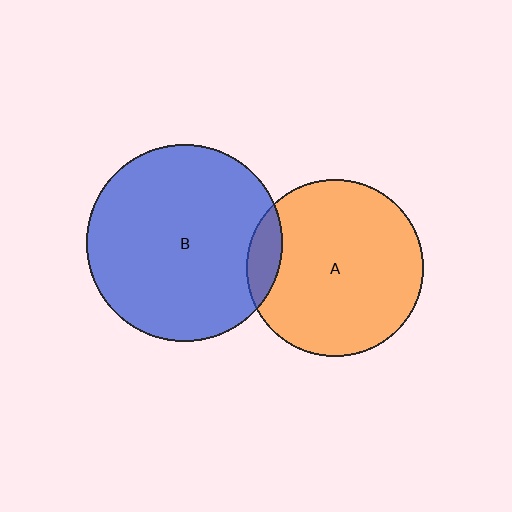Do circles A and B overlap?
Yes.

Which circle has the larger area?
Circle B (blue).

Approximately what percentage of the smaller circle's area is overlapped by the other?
Approximately 10%.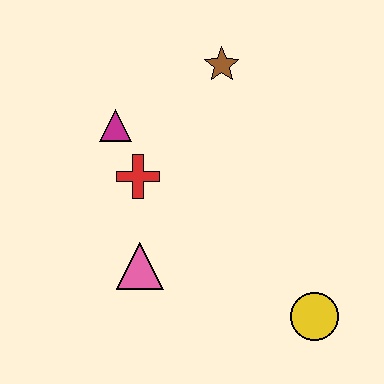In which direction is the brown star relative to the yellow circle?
The brown star is above the yellow circle.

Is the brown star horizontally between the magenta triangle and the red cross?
No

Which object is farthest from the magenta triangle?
The yellow circle is farthest from the magenta triangle.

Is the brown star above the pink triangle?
Yes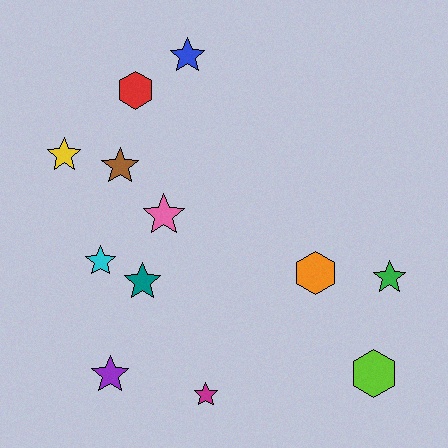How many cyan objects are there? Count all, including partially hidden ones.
There is 1 cyan object.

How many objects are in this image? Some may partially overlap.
There are 12 objects.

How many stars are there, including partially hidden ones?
There are 9 stars.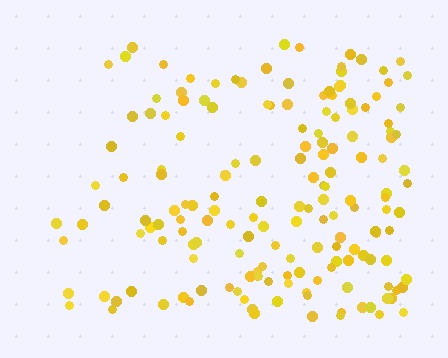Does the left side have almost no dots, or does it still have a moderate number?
Still a moderate number, just noticeably fewer than the right.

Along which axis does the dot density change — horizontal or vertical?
Horizontal.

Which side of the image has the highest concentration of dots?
The right.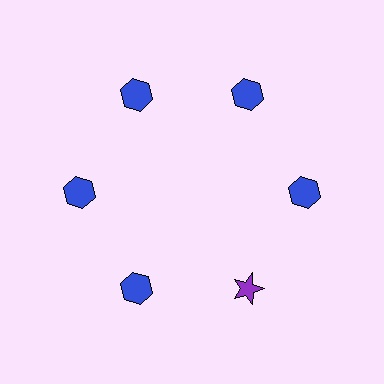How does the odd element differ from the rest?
It differs in both color (purple instead of blue) and shape (star instead of hexagon).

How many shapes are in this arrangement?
There are 6 shapes arranged in a ring pattern.